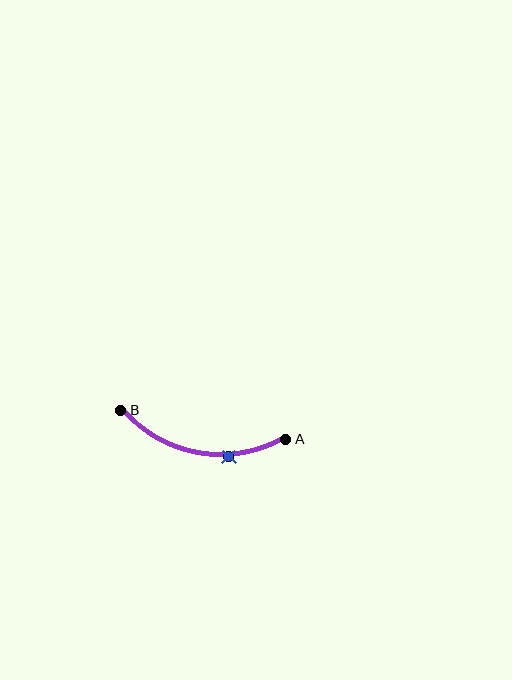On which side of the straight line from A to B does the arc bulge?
The arc bulges below the straight line connecting A and B.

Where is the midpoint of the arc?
The arc midpoint is the point on the curve farthest from the straight line joining A and B. It sits below that line.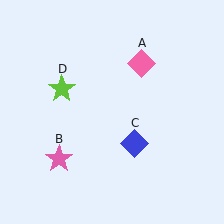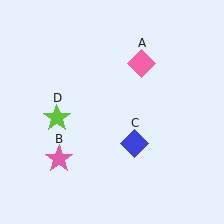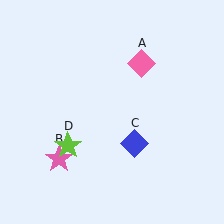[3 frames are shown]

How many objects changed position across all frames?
1 object changed position: lime star (object D).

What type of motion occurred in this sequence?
The lime star (object D) rotated counterclockwise around the center of the scene.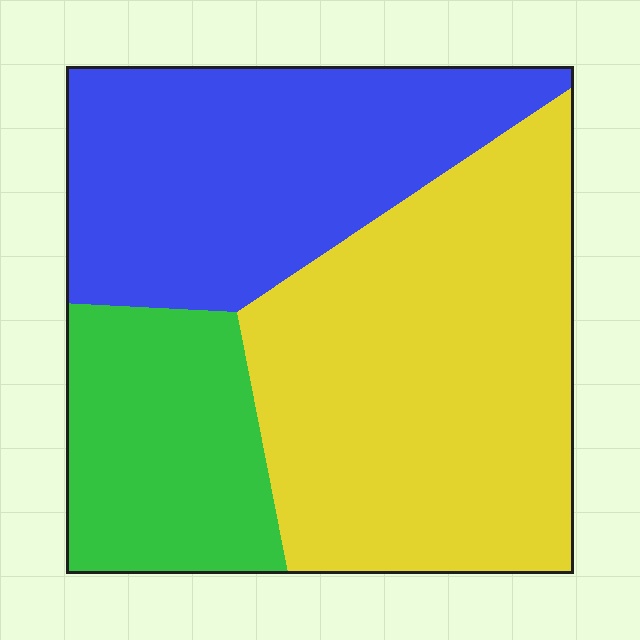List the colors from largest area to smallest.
From largest to smallest: yellow, blue, green.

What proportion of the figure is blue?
Blue covers about 35% of the figure.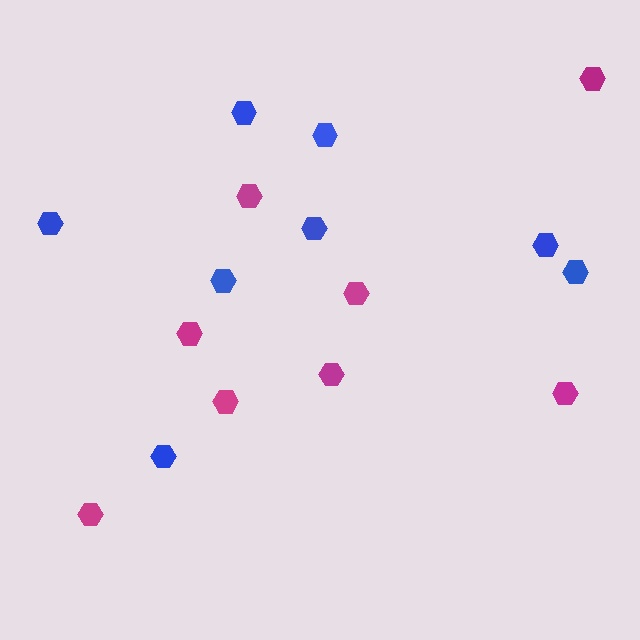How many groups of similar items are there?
There are 2 groups: one group of blue hexagons (8) and one group of magenta hexagons (8).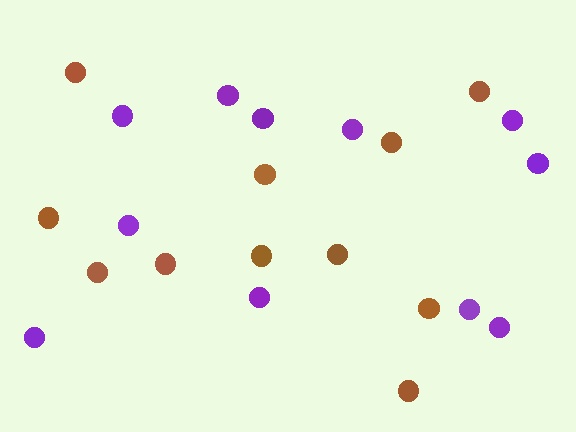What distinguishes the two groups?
There are 2 groups: one group of brown circles (11) and one group of purple circles (11).